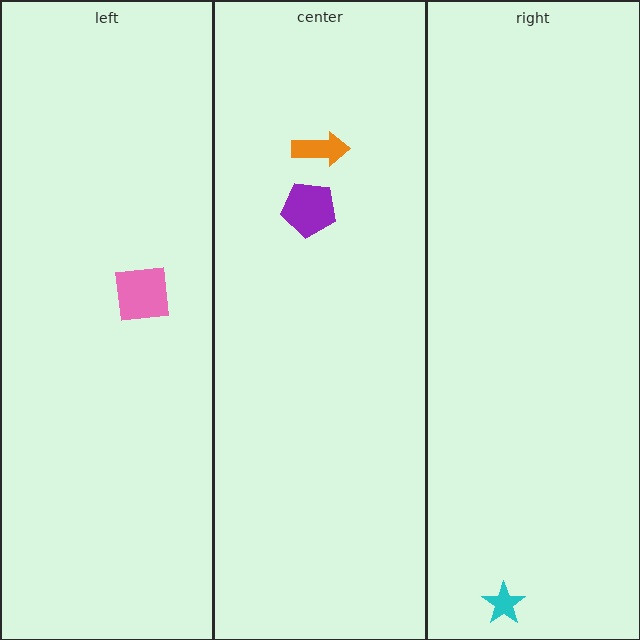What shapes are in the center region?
The purple pentagon, the orange arrow.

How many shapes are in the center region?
2.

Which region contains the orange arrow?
The center region.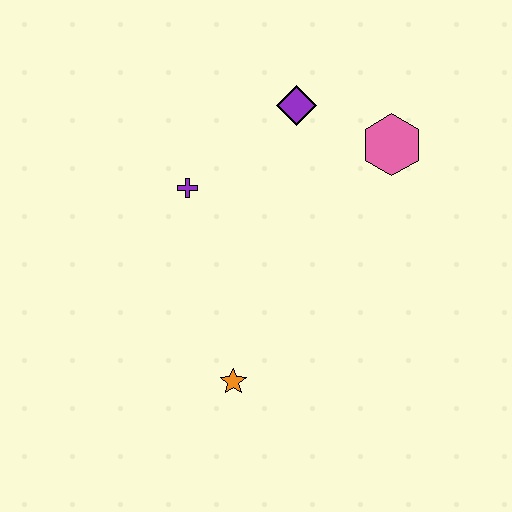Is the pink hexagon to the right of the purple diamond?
Yes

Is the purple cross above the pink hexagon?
No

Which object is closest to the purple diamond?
The pink hexagon is closest to the purple diamond.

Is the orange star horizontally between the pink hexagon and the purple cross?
Yes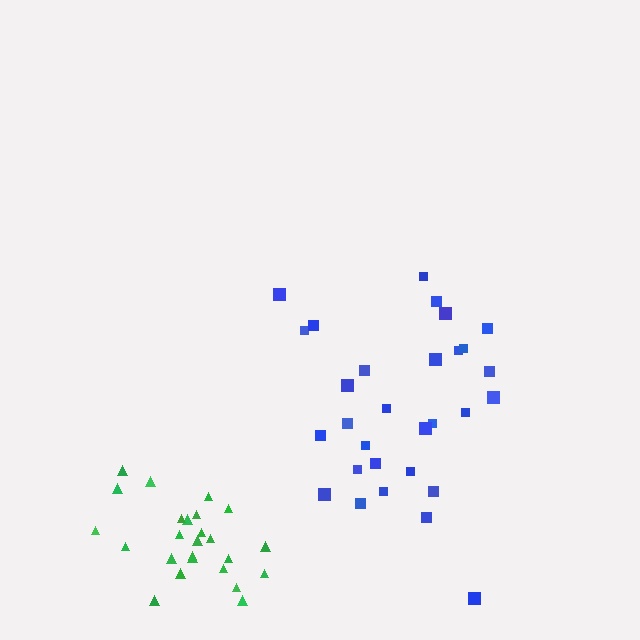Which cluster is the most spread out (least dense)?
Blue.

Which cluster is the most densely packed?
Green.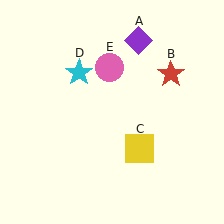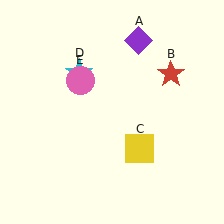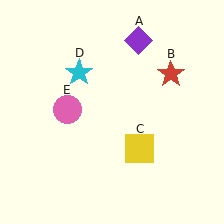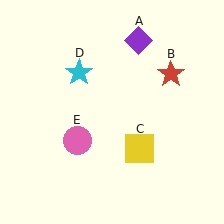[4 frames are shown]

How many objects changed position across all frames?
1 object changed position: pink circle (object E).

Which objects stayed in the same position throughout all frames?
Purple diamond (object A) and red star (object B) and yellow square (object C) and cyan star (object D) remained stationary.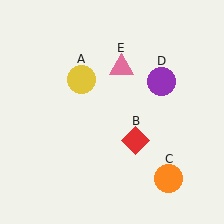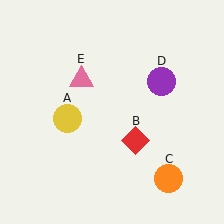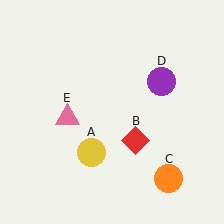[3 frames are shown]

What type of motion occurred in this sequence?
The yellow circle (object A), pink triangle (object E) rotated counterclockwise around the center of the scene.